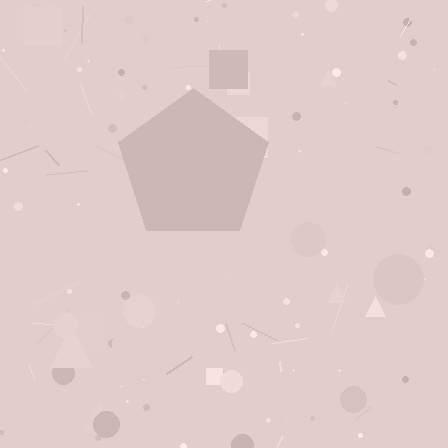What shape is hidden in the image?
A pentagon is hidden in the image.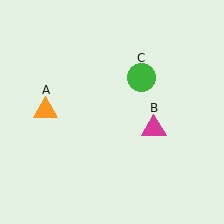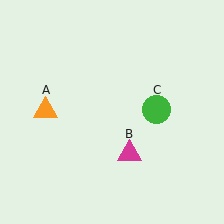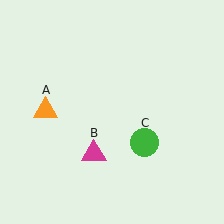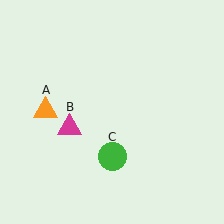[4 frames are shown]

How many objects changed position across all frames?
2 objects changed position: magenta triangle (object B), green circle (object C).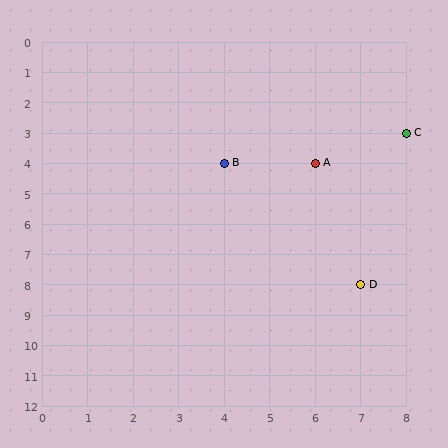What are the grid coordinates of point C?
Point C is at grid coordinates (8, 3).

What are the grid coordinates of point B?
Point B is at grid coordinates (4, 4).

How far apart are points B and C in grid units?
Points B and C are 4 columns and 1 row apart (about 4.1 grid units diagonally).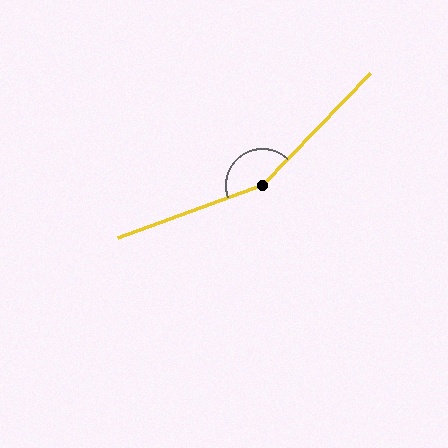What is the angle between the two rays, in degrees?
Approximately 154 degrees.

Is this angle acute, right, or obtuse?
It is obtuse.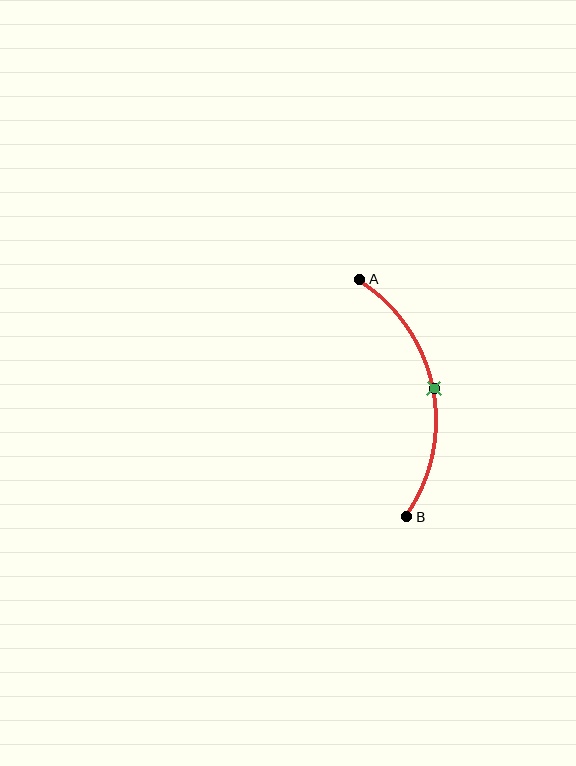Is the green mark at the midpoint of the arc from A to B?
Yes. The green mark lies on the arc at equal arc-length from both A and B — it is the arc midpoint.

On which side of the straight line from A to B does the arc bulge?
The arc bulges to the right of the straight line connecting A and B.